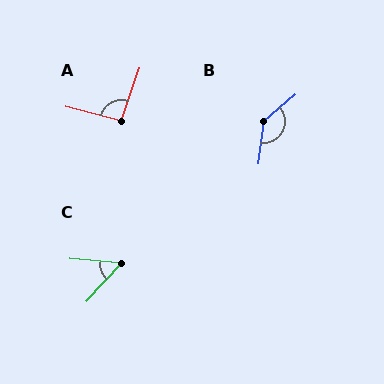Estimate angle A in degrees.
Approximately 94 degrees.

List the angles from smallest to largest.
C (52°), A (94°), B (138°).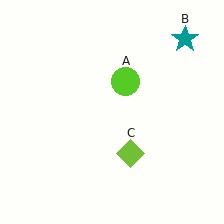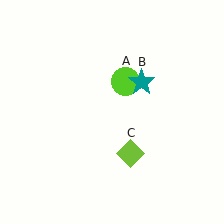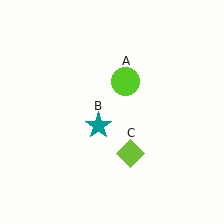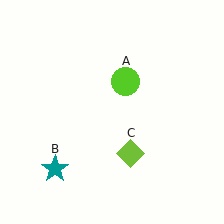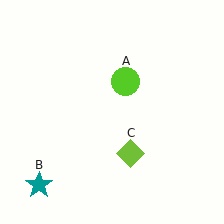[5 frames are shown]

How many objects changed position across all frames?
1 object changed position: teal star (object B).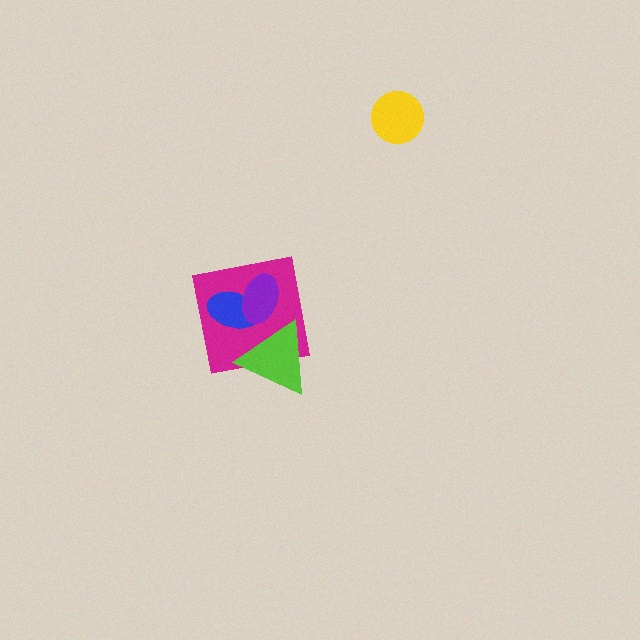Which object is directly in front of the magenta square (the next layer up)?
The blue ellipse is directly in front of the magenta square.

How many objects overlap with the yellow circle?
0 objects overlap with the yellow circle.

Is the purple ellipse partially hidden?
Yes, it is partially covered by another shape.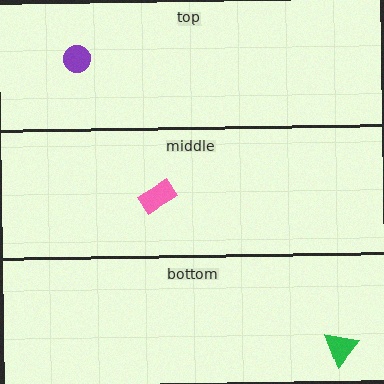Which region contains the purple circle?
The top region.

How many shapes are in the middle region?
1.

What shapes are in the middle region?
The pink rectangle.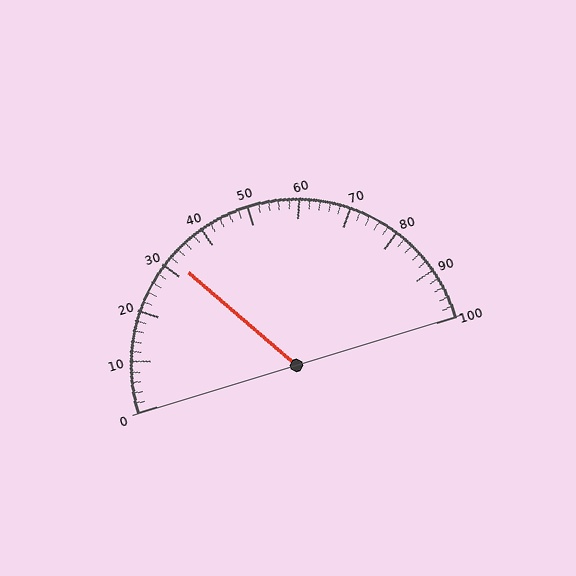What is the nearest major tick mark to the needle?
The nearest major tick mark is 30.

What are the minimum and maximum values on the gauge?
The gauge ranges from 0 to 100.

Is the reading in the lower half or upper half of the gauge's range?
The reading is in the lower half of the range (0 to 100).